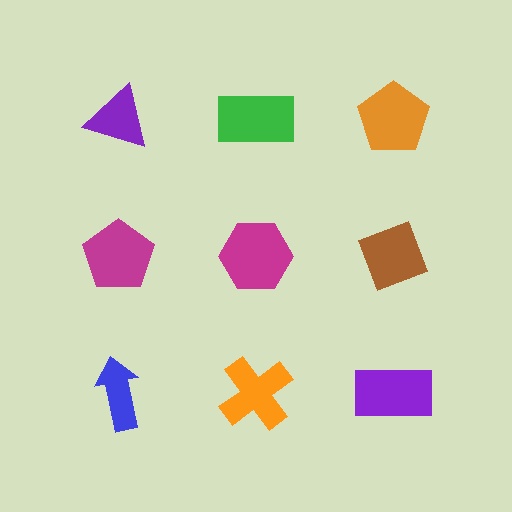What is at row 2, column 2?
A magenta hexagon.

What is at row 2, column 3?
A brown diamond.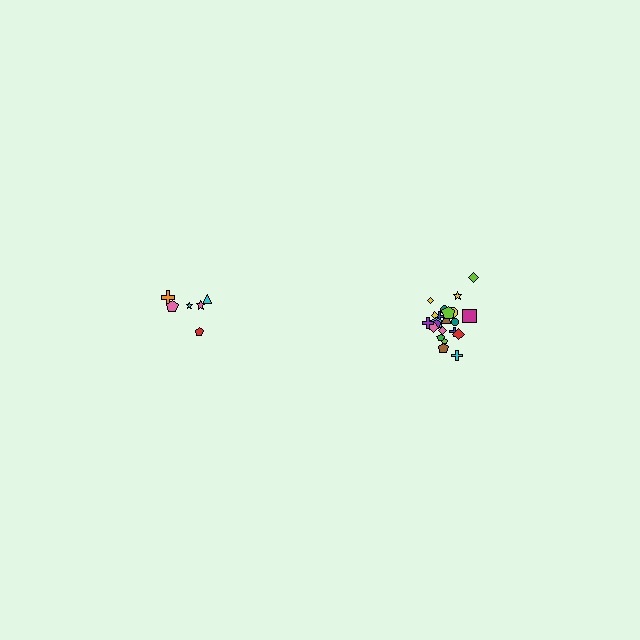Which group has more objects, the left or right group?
The right group.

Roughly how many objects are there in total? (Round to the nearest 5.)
Roughly 30 objects in total.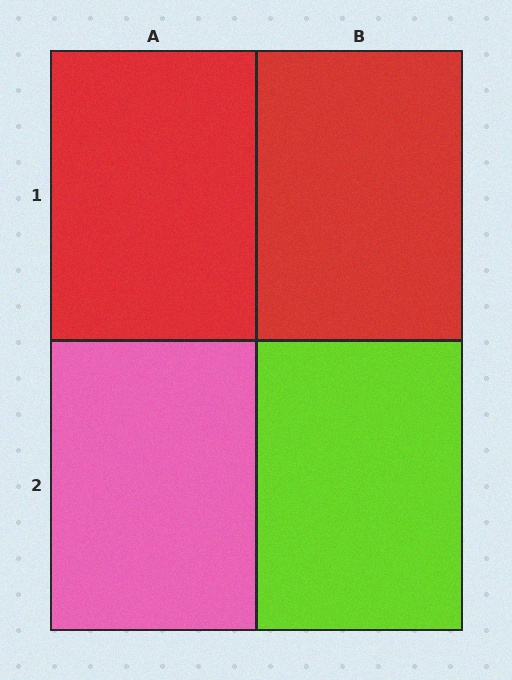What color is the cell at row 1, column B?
Red.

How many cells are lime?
1 cell is lime.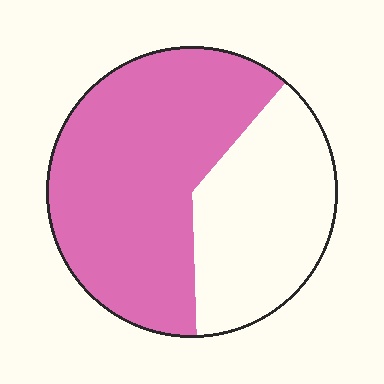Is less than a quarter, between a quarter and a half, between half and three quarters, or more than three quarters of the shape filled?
Between half and three quarters.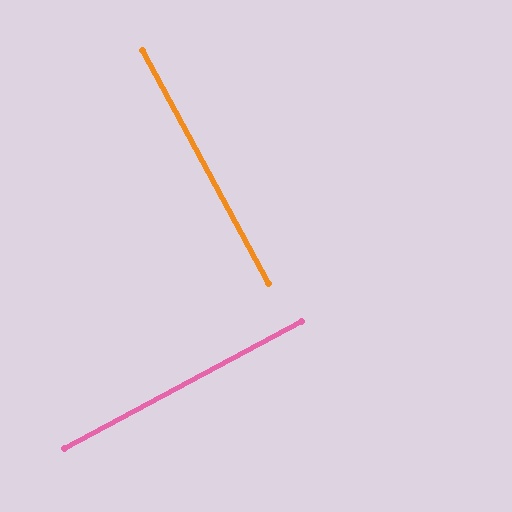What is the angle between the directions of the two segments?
Approximately 90 degrees.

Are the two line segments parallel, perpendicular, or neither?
Perpendicular — they meet at approximately 90°.